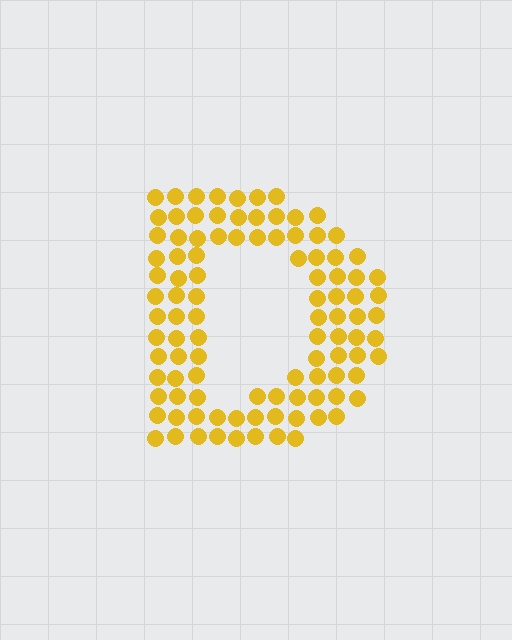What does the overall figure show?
The overall figure shows the letter D.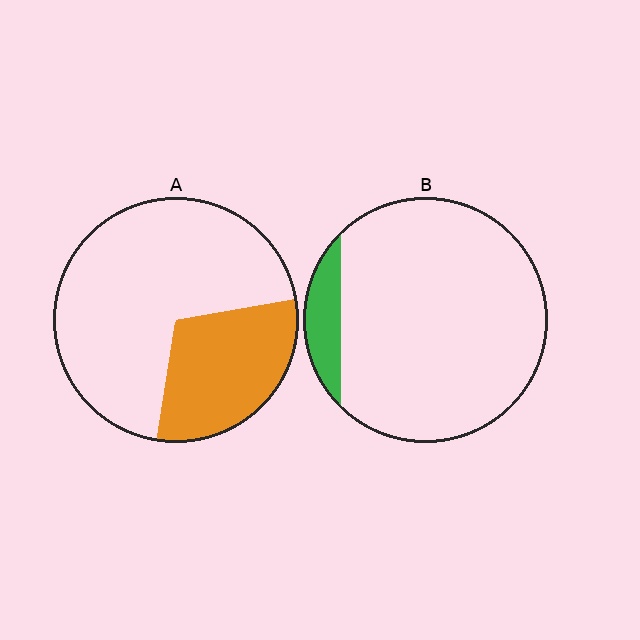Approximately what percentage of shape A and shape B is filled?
A is approximately 30% and B is approximately 10%.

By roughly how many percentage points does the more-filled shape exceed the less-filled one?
By roughly 20 percentage points (A over B).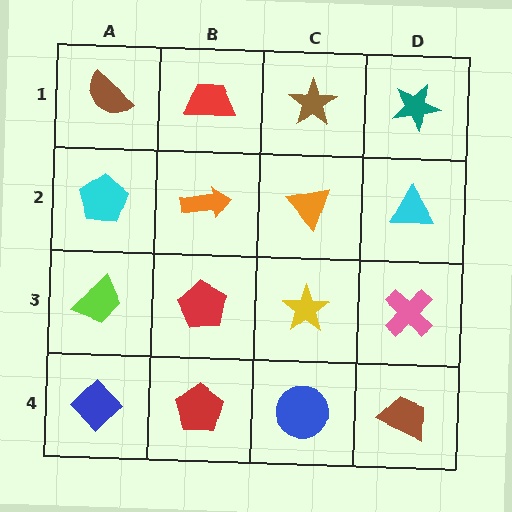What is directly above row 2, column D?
A teal star.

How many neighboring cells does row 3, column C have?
4.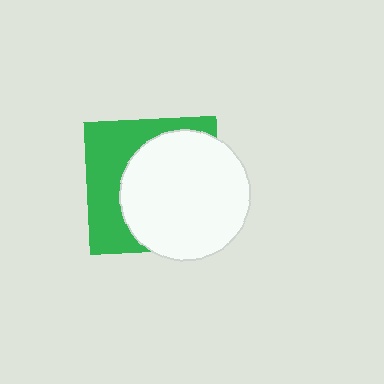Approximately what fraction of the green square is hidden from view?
Roughly 61% of the green square is hidden behind the white circle.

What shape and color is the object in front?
The object in front is a white circle.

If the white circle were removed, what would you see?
You would see the complete green square.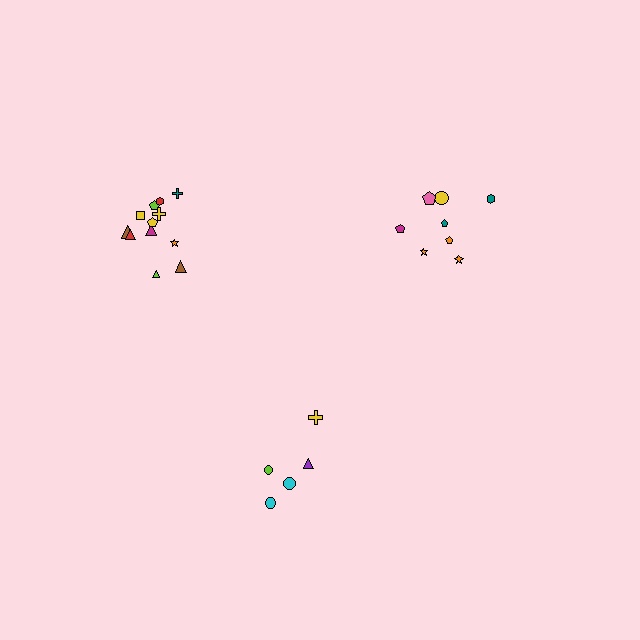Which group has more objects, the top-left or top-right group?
The top-left group.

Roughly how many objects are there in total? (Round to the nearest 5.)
Roughly 25 objects in total.